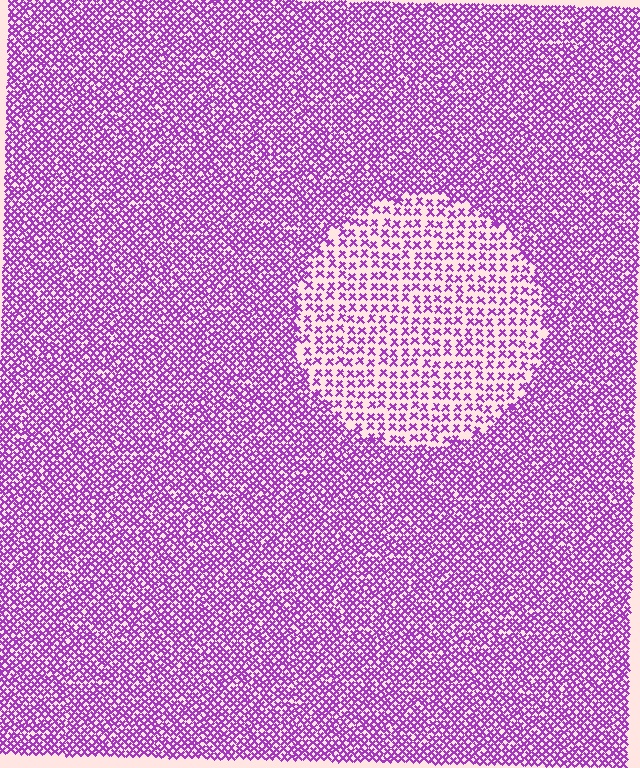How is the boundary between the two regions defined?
The boundary is defined by a change in element density (approximately 2.1x ratio). All elements are the same color, size, and shape.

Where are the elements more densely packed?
The elements are more densely packed outside the circle boundary.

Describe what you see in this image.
The image contains small purple elements arranged at two different densities. A circle-shaped region is visible where the elements are less densely packed than the surrounding area.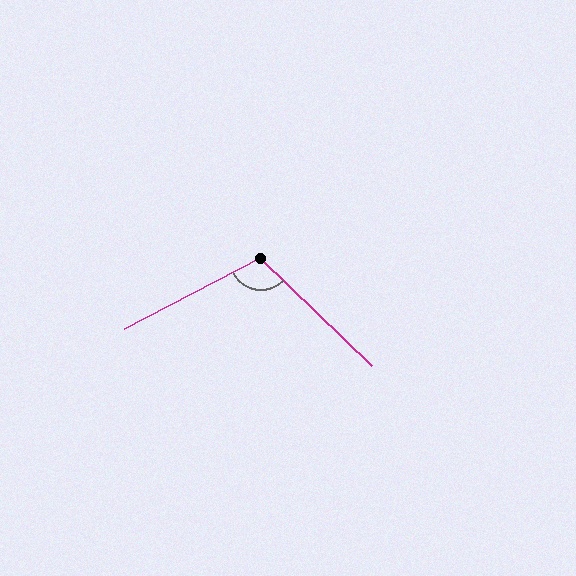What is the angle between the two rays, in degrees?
Approximately 108 degrees.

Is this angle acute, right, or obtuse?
It is obtuse.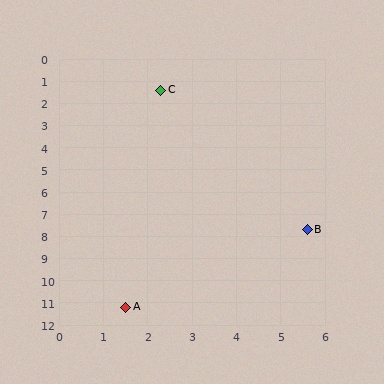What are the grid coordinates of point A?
Point A is at approximately (1.5, 11.2).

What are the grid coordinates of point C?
Point C is at approximately (2.3, 1.4).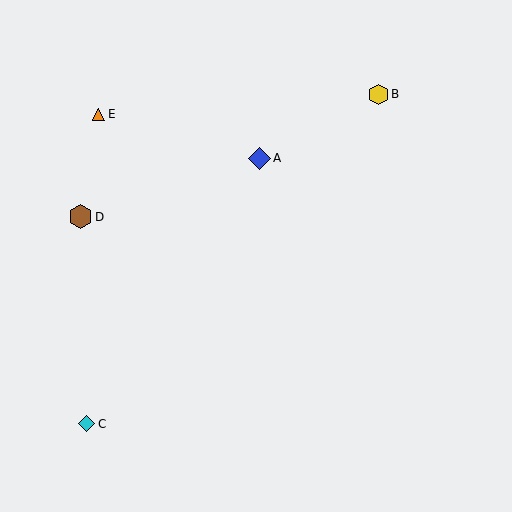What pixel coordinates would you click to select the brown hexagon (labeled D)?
Click at (80, 217) to select the brown hexagon D.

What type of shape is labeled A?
Shape A is a blue diamond.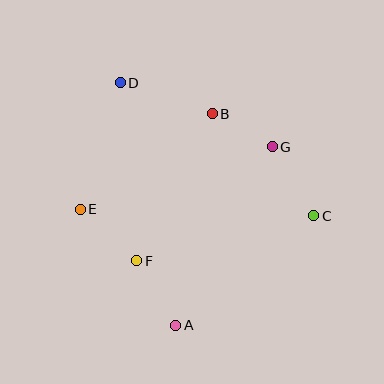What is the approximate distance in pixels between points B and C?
The distance between B and C is approximately 144 pixels.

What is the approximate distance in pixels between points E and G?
The distance between E and G is approximately 202 pixels.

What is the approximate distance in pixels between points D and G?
The distance between D and G is approximately 165 pixels.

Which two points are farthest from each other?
Points A and D are farthest from each other.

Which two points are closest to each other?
Points B and G are closest to each other.